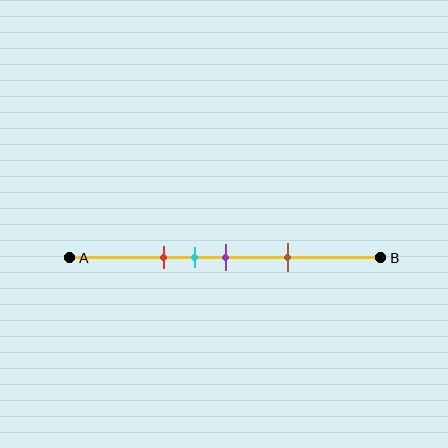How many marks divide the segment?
There are 4 marks dividing the segment.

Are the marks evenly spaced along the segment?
No, the marks are not evenly spaced.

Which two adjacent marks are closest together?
The cyan and purple marks are the closest adjacent pair.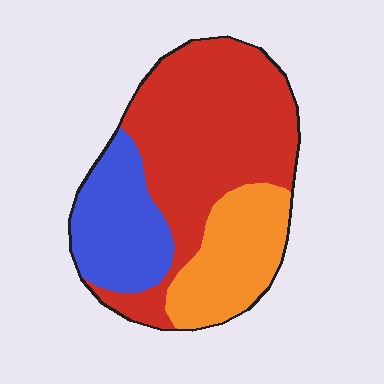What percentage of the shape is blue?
Blue covers about 25% of the shape.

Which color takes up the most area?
Red, at roughly 55%.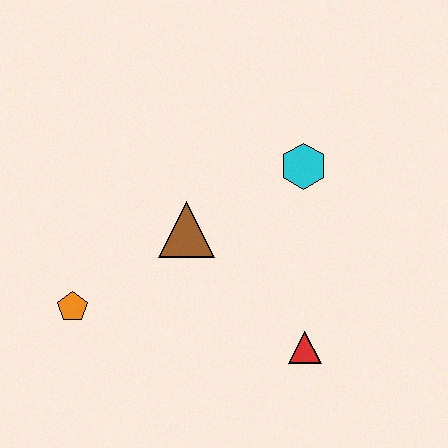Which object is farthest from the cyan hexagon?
The orange pentagon is farthest from the cyan hexagon.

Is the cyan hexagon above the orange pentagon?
Yes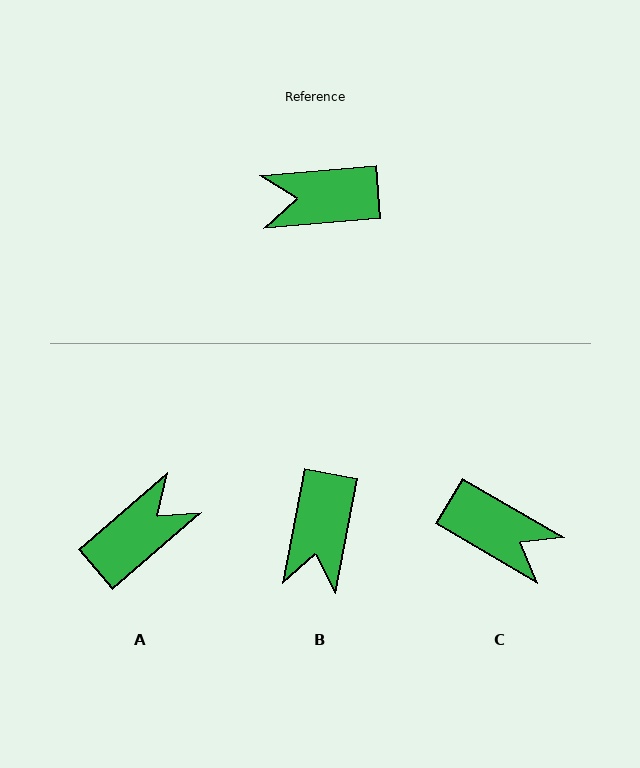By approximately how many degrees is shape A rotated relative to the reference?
Approximately 144 degrees clockwise.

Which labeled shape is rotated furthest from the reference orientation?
C, about 145 degrees away.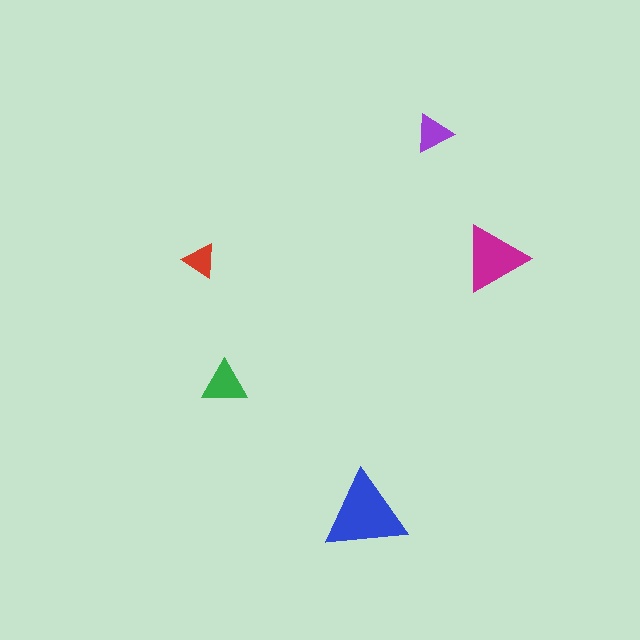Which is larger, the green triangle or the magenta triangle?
The magenta one.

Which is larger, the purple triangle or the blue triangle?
The blue one.